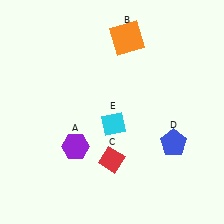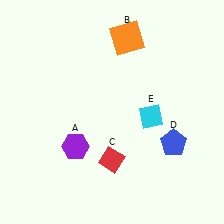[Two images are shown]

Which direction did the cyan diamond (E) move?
The cyan diamond (E) moved right.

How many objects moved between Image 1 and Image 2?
1 object moved between the two images.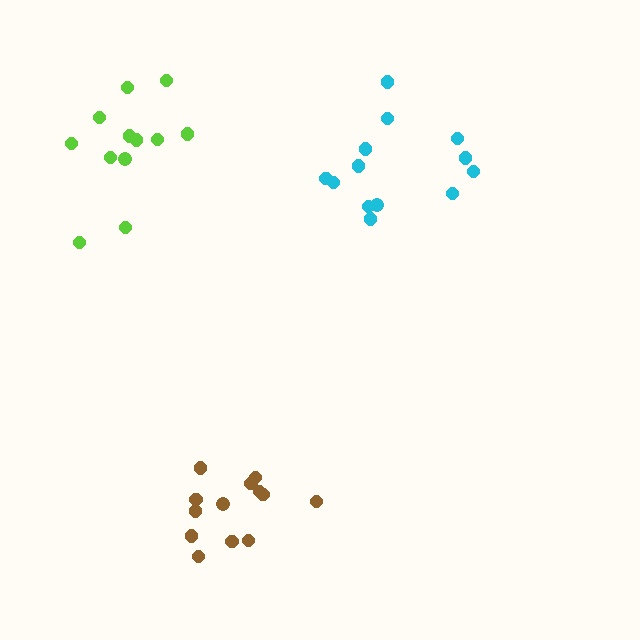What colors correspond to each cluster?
The clusters are colored: brown, cyan, lime.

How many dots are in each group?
Group 1: 13 dots, Group 2: 13 dots, Group 3: 12 dots (38 total).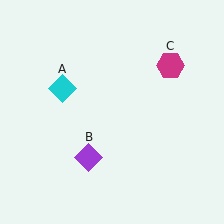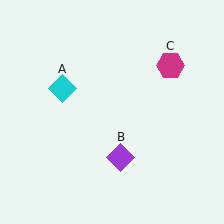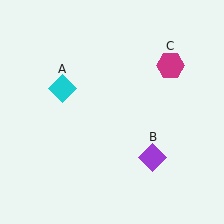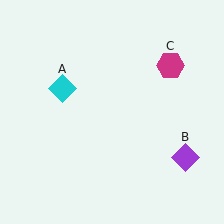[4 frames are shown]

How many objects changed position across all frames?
1 object changed position: purple diamond (object B).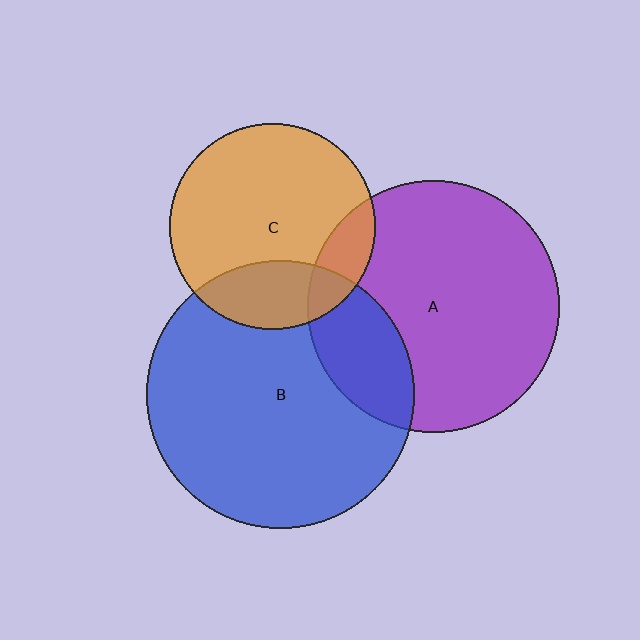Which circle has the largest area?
Circle B (blue).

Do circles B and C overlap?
Yes.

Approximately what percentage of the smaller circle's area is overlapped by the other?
Approximately 25%.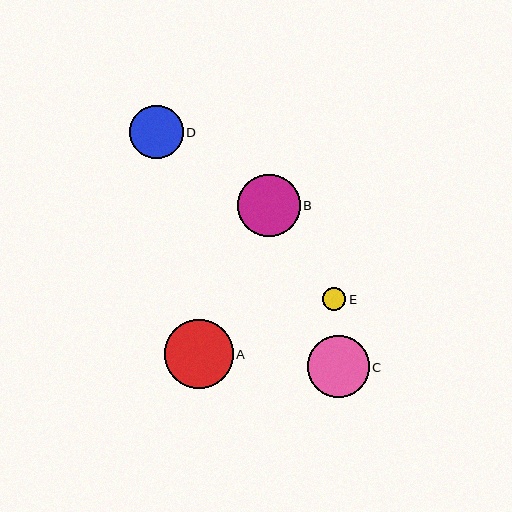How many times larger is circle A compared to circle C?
Circle A is approximately 1.1 times the size of circle C.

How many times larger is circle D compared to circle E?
Circle D is approximately 2.3 times the size of circle E.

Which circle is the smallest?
Circle E is the smallest with a size of approximately 23 pixels.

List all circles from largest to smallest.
From largest to smallest: A, B, C, D, E.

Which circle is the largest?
Circle A is the largest with a size of approximately 68 pixels.